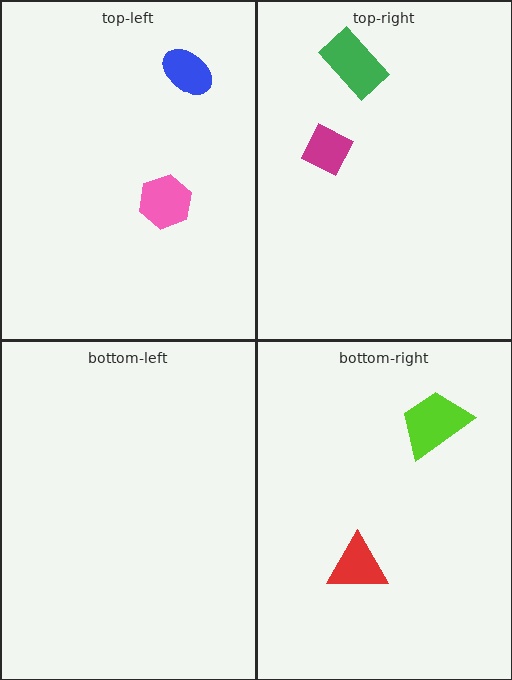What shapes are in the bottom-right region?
The red triangle, the lime trapezoid.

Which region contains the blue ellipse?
The top-left region.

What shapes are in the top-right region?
The magenta diamond, the green rectangle.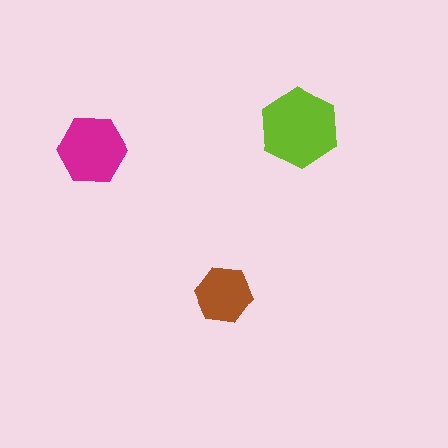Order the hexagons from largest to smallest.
the lime one, the magenta one, the brown one.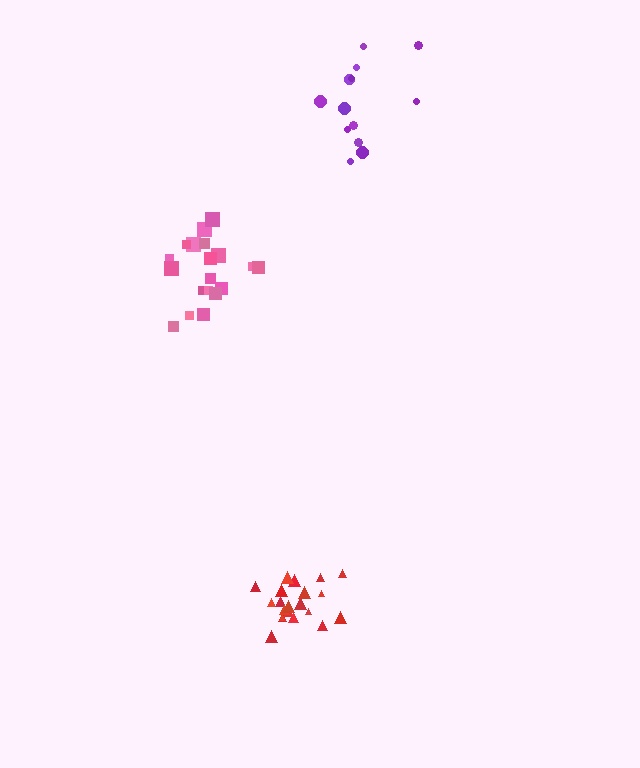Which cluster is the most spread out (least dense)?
Purple.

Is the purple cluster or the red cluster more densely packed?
Red.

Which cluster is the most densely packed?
Red.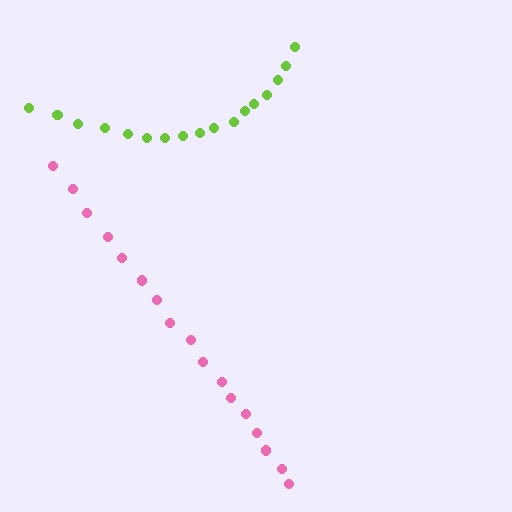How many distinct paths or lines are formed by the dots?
There are 2 distinct paths.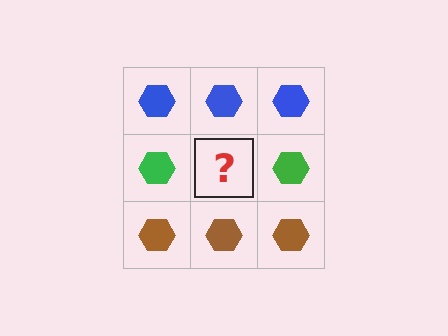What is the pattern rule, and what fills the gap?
The rule is that each row has a consistent color. The gap should be filled with a green hexagon.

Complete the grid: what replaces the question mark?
The question mark should be replaced with a green hexagon.